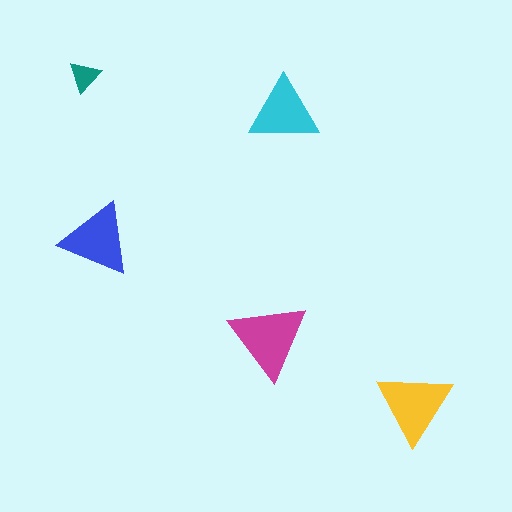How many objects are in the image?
There are 5 objects in the image.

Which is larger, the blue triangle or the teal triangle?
The blue one.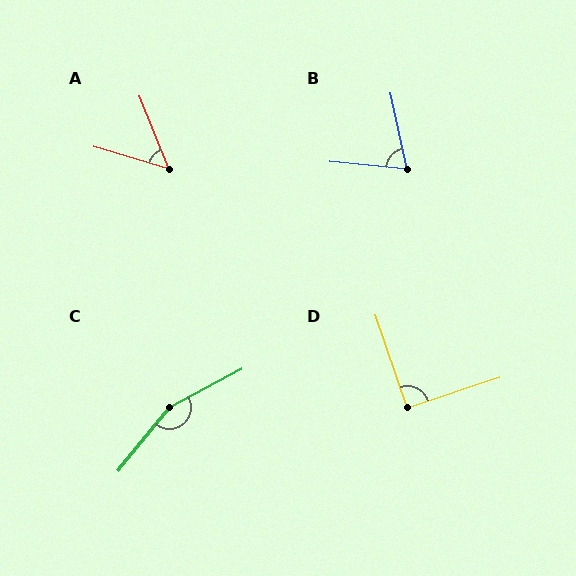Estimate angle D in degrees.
Approximately 90 degrees.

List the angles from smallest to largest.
A (51°), B (73°), D (90°), C (157°).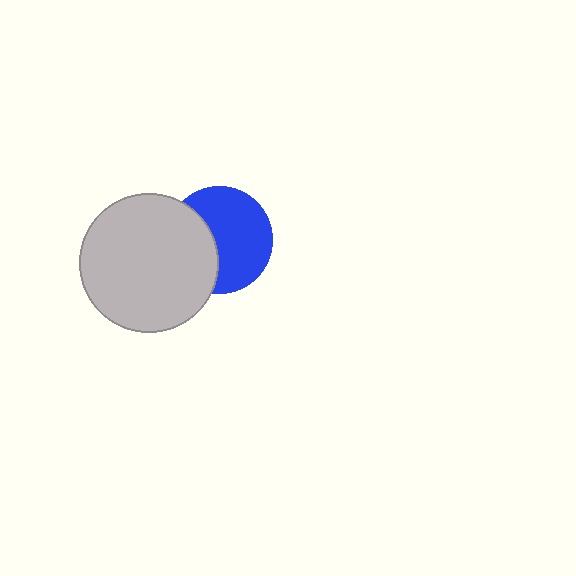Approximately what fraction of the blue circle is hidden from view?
Roughly 37% of the blue circle is hidden behind the light gray circle.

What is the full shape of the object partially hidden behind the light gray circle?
The partially hidden object is a blue circle.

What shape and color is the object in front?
The object in front is a light gray circle.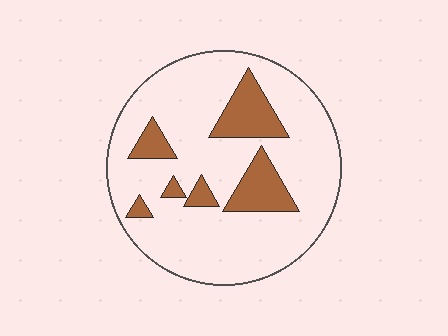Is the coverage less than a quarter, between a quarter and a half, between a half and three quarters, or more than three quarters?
Less than a quarter.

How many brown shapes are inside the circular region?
6.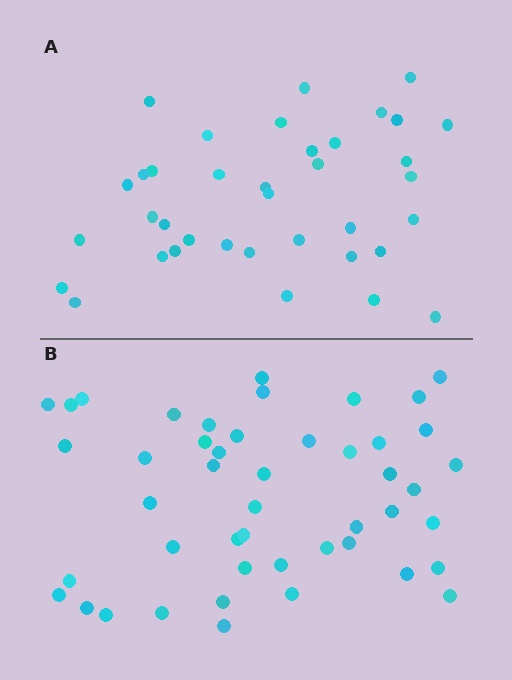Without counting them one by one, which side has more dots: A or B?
Region B (the bottom region) has more dots.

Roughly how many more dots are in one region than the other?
Region B has roughly 10 or so more dots than region A.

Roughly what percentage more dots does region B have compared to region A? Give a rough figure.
About 25% more.